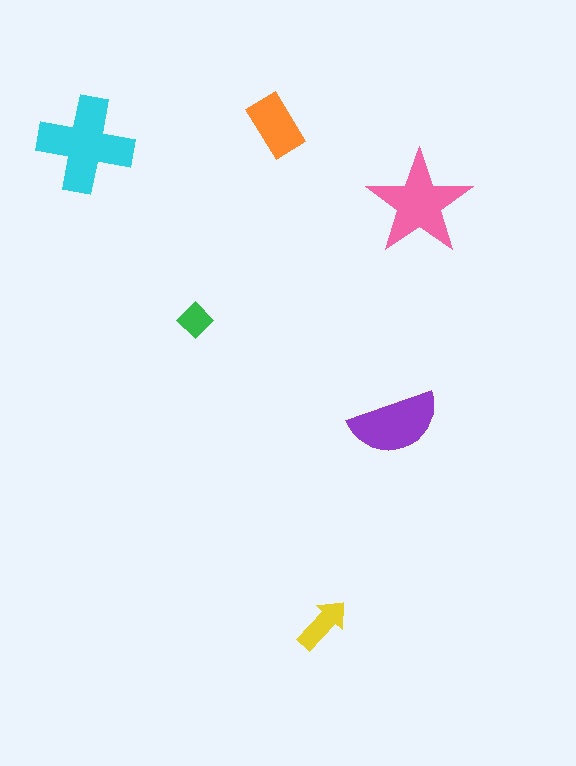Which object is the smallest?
The green diamond.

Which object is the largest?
The cyan cross.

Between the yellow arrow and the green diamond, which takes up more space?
The yellow arrow.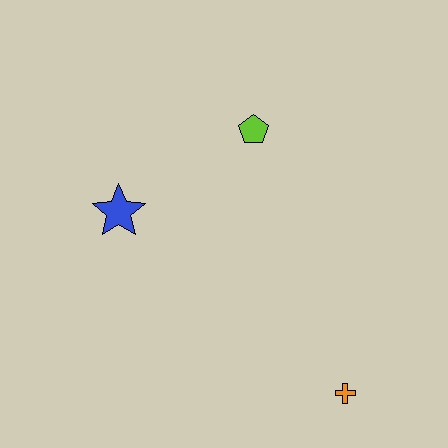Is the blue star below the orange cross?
No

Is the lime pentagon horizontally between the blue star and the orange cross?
Yes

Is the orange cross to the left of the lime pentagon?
No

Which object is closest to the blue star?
The lime pentagon is closest to the blue star.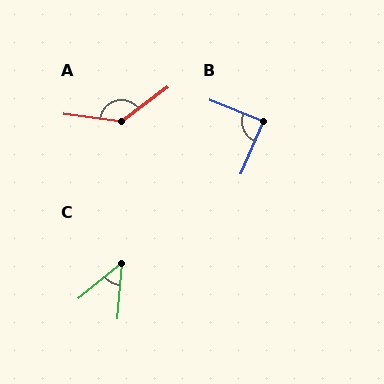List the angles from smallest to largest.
C (46°), B (88°), A (136°).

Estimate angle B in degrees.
Approximately 88 degrees.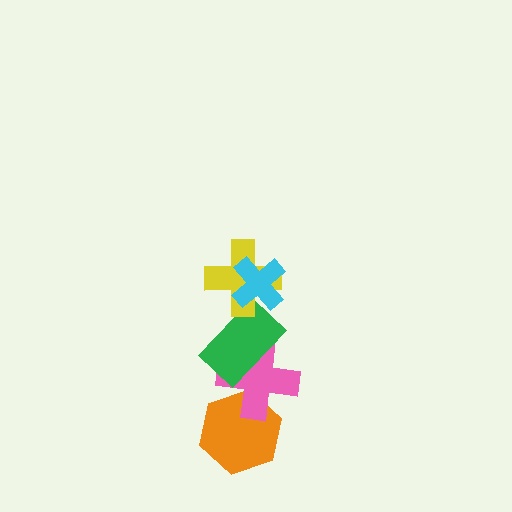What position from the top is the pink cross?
The pink cross is 4th from the top.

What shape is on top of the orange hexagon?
The pink cross is on top of the orange hexagon.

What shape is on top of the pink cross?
The green rectangle is on top of the pink cross.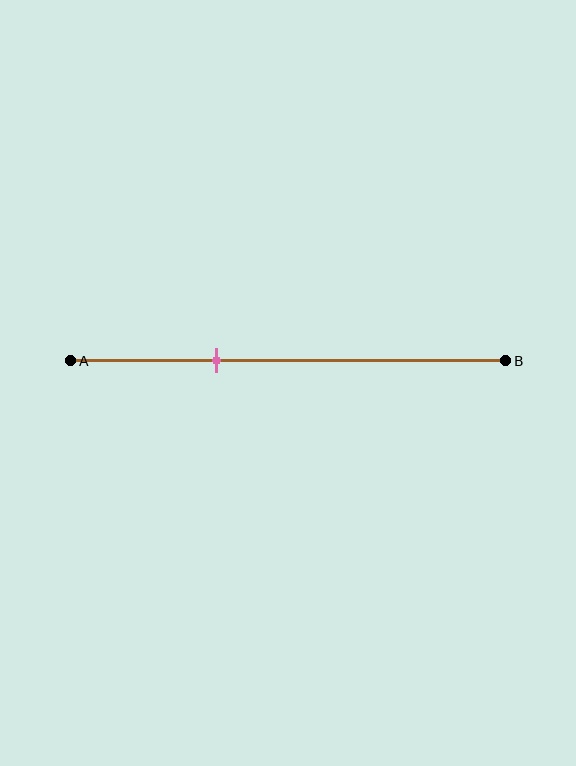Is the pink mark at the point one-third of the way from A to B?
Yes, the mark is approximately at the one-third point.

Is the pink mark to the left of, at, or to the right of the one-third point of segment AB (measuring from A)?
The pink mark is approximately at the one-third point of segment AB.